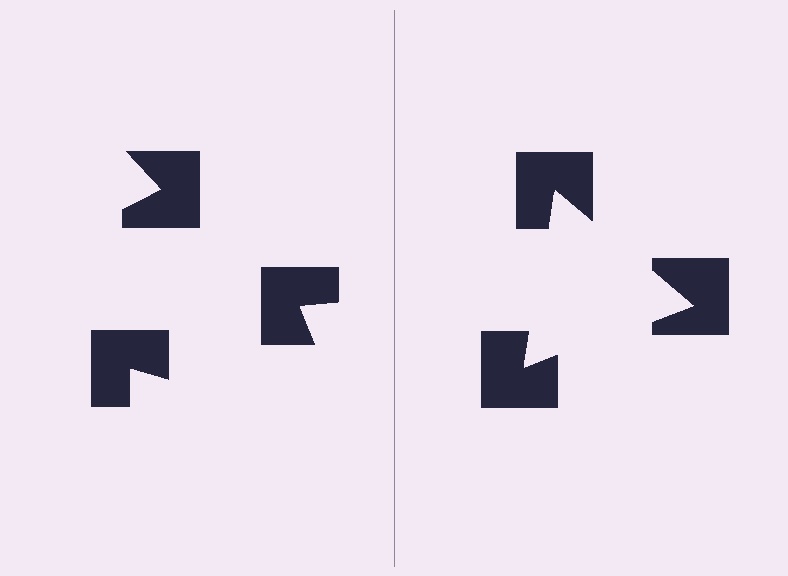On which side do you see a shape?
An illusory triangle appears on the right side. On the left side the wedge cuts are rotated, so no coherent shape forms.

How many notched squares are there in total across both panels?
6 — 3 on each side.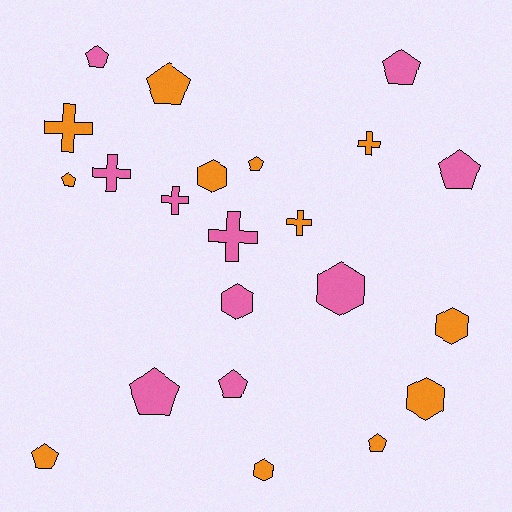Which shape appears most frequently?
Pentagon, with 10 objects.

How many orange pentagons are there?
There are 5 orange pentagons.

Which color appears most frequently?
Orange, with 12 objects.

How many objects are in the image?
There are 22 objects.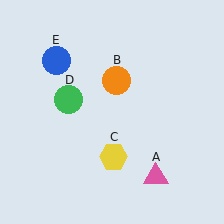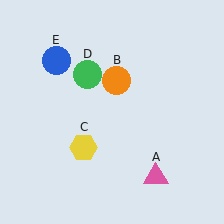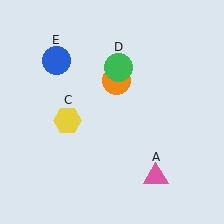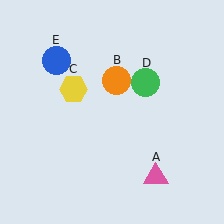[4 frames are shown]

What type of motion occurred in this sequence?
The yellow hexagon (object C), green circle (object D) rotated clockwise around the center of the scene.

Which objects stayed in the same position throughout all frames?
Pink triangle (object A) and orange circle (object B) and blue circle (object E) remained stationary.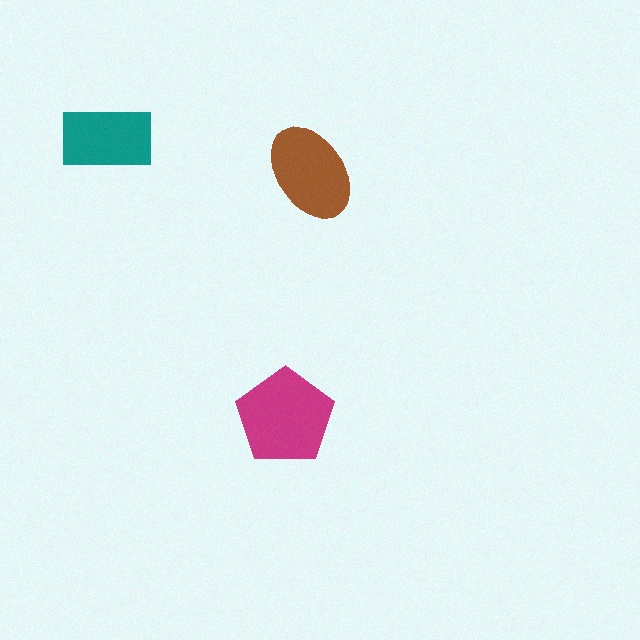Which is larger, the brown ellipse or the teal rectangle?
The brown ellipse.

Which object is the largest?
The magenta pentagon.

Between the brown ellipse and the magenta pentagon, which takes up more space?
The magenta pentagon.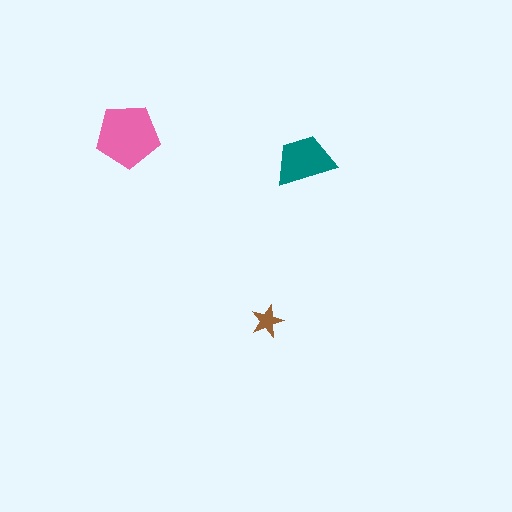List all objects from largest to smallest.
The pink pentagon, the teal trapezoid, the brown star.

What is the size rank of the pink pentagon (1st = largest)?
1st.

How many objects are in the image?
There are 3 objects in the image.